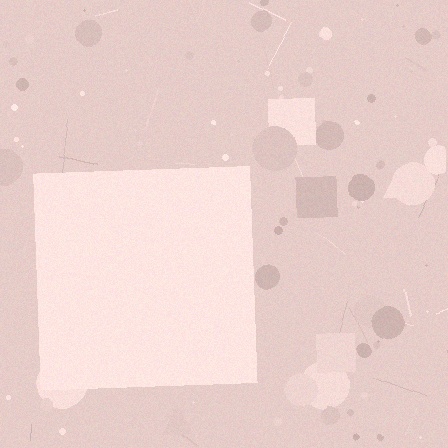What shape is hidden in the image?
A square is hidden in the image.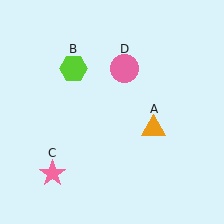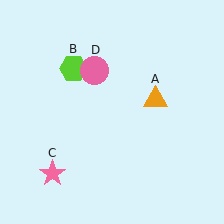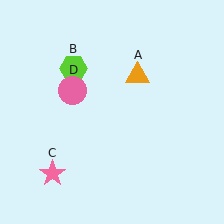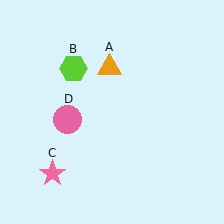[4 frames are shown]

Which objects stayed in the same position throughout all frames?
Lime hexagon (object B) and pink star (object C) remained stationary.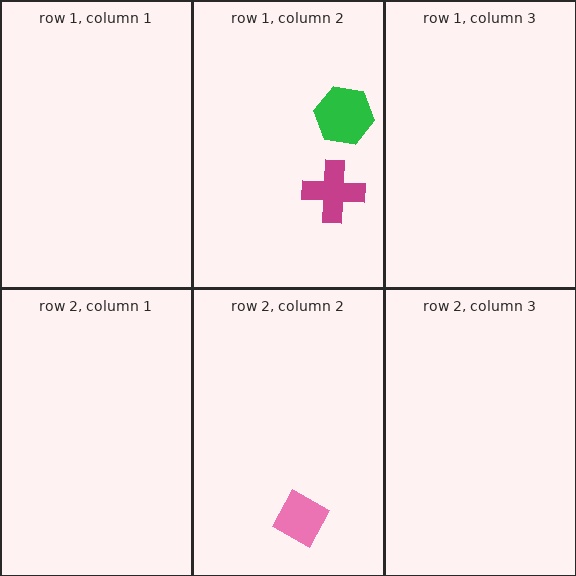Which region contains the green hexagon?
The row 1, column 2 region.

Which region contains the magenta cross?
The row 1, column 2 region.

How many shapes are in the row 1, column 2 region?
2.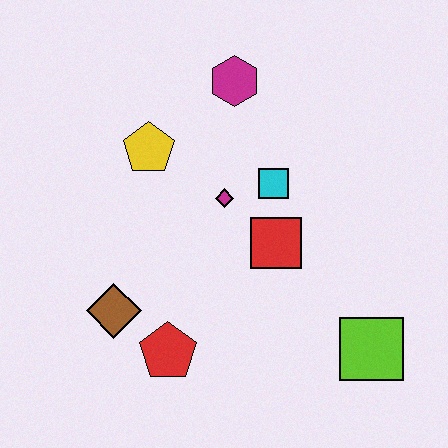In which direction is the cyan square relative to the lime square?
The cyan square is above the lime square.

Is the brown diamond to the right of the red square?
No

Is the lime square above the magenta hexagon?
No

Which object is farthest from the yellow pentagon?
The lime square is farthest from the yellow pentagon.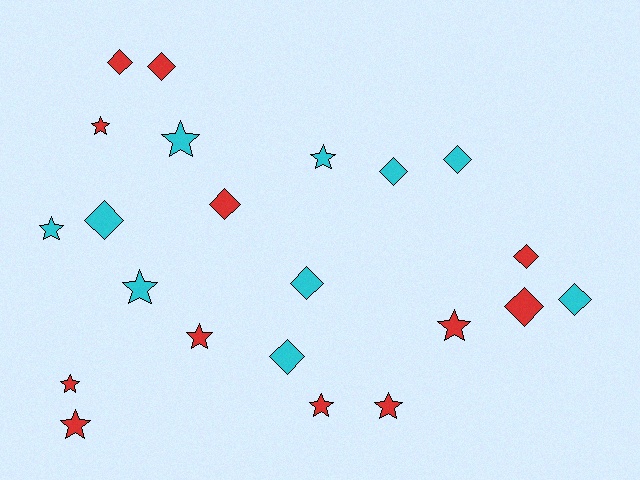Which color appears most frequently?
Red, with 12 objects.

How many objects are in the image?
There are 22 objects.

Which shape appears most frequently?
Star, with 11 objects.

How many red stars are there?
There are 7 red stars.